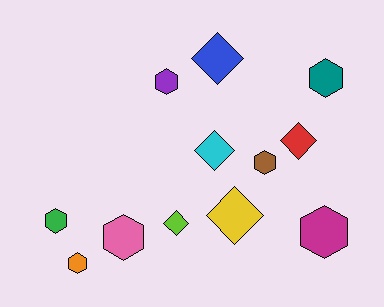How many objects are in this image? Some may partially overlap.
There are 12 objects.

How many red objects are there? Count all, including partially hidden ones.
There is 1 red object.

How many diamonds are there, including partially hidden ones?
There are 5 diamonds.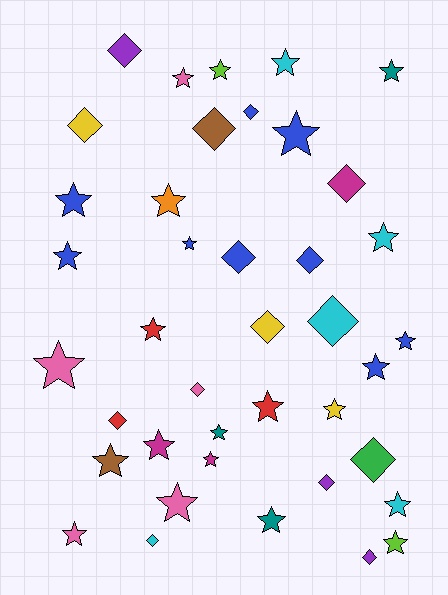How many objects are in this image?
There are 40 objects.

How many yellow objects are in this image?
There are 3 yellow objects.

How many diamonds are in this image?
There are 15 diamonds.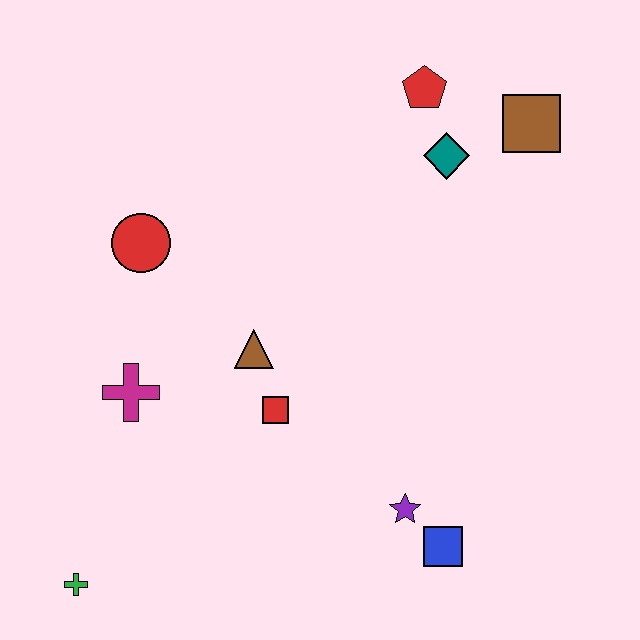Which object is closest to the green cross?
The magenta cross is closest to the green cross.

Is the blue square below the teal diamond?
Yes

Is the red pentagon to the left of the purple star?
No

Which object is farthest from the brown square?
The green cross is farthest from the brown square.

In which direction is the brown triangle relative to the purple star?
The brown triangle is above the purple star.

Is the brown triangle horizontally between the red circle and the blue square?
Yes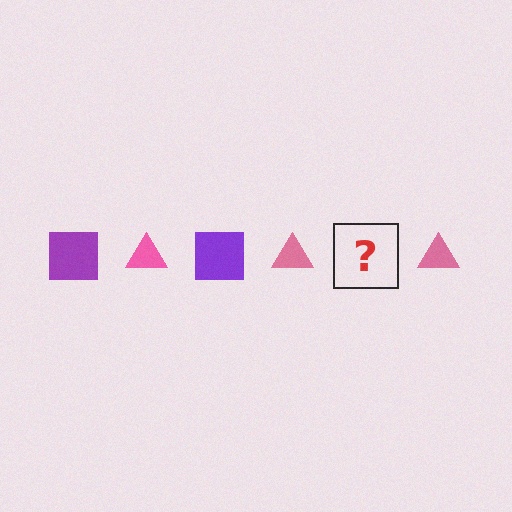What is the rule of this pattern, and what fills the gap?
The rule is that the pattern alternates between purple square and pink triangle. The gap should be filled with a purple square.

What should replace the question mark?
The question mark should be replaced with a purple square.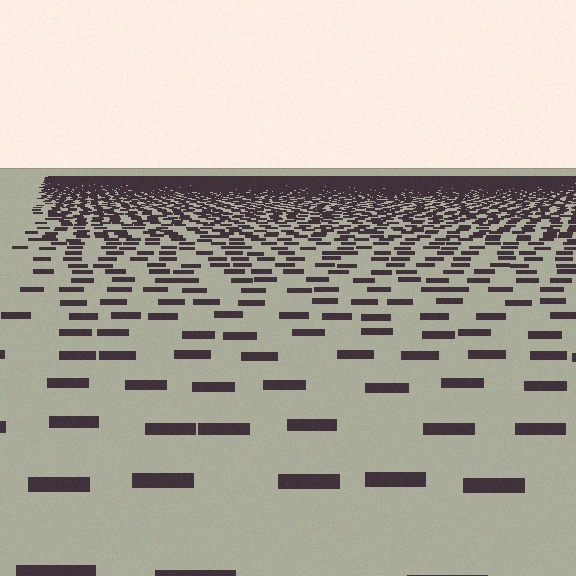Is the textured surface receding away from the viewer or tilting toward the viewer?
The surface is receding away from the viewer. Texture elements get smaller and denser toward the top.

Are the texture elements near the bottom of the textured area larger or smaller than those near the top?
Larger. Near the bottom, elements are closer to the viewer and appear at a bigger on-screen size.